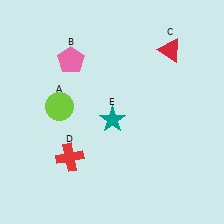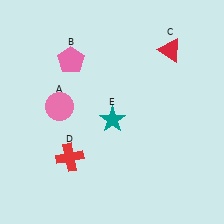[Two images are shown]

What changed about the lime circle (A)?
In Image 1, A is lime. In Image 2, it changed to pink.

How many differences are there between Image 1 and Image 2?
There is 1 difference between the two images.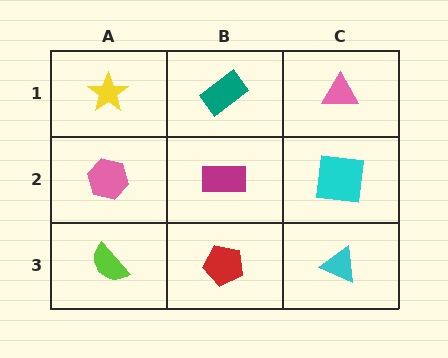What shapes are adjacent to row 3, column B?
A magenta rectangle (row 2, column B), a lime semicircle (row 3, column A), a cyan triangle (row 3, column C).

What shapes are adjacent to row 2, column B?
A teal rectangle (row 1, column B), a red pentagon (row 3, column B), a pink hexagon (row 2, column A), a cyan square (row 2, column C).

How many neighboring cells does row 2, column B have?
4.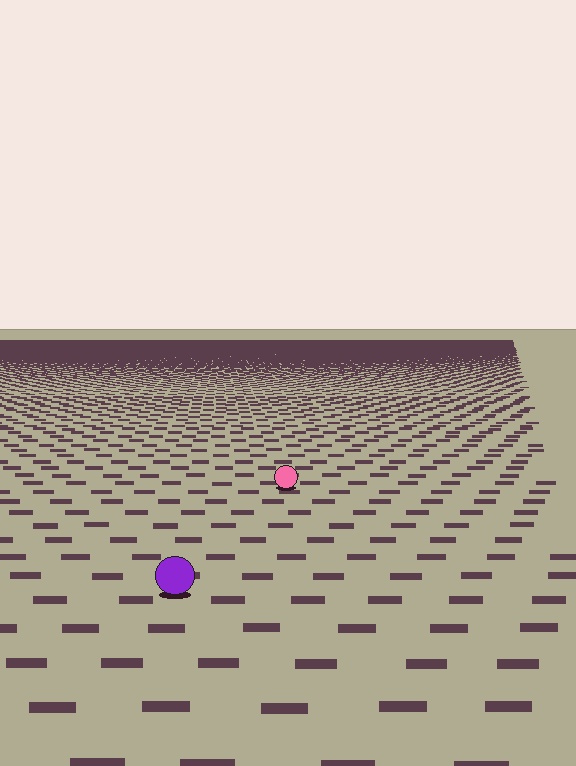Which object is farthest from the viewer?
The pink circle is farthest from the viewer. It appears smaller and the ground texture around it is denser.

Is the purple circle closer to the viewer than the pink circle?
Yes. The purple circle is closer — you can tell from the texture gradient: the ground texture is coarser near it.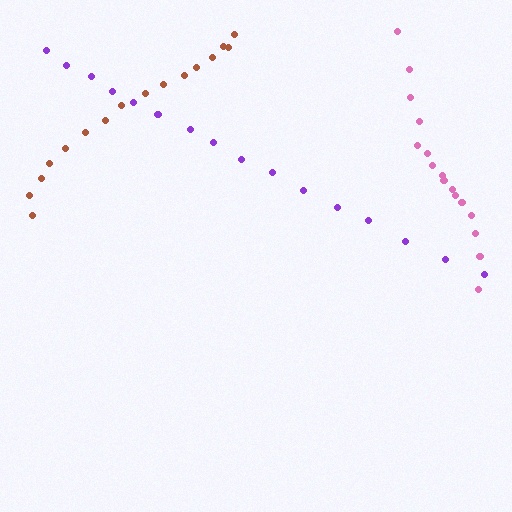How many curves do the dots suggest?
There are 3 distinct paths.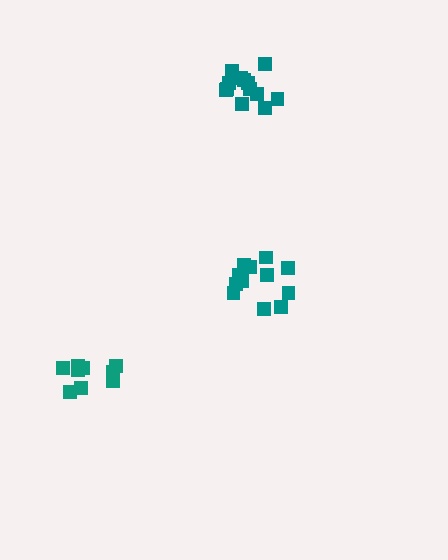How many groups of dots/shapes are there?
There are 3 groups.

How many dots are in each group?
Group 1: 12 dots, Group 2: 13 dots, Group 3: 9 dots (34 total).